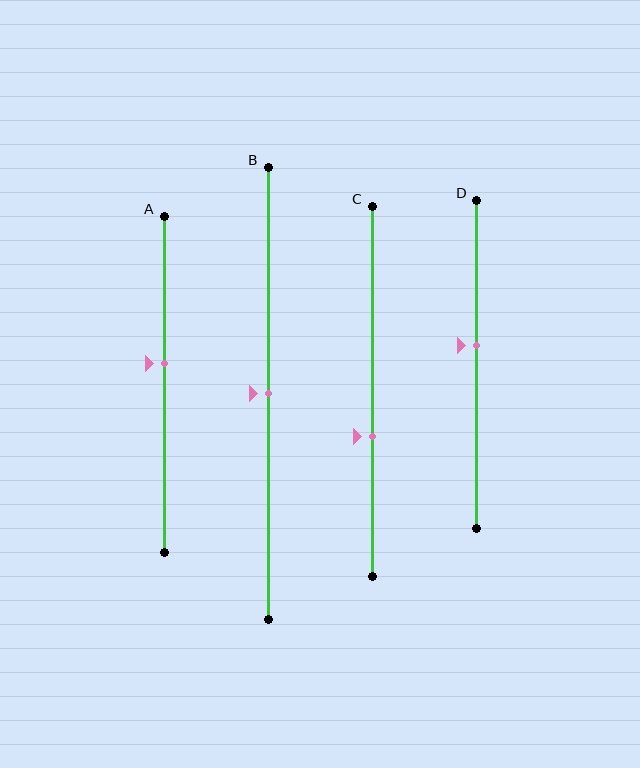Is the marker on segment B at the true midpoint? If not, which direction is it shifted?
Yes, the marker on segment B is at the true midpoint.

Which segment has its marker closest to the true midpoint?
Segment B has its marker closest to the true midpoint.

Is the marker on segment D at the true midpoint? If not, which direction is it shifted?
No, the marker on segment D is shifted upward by about 6% of the segment length.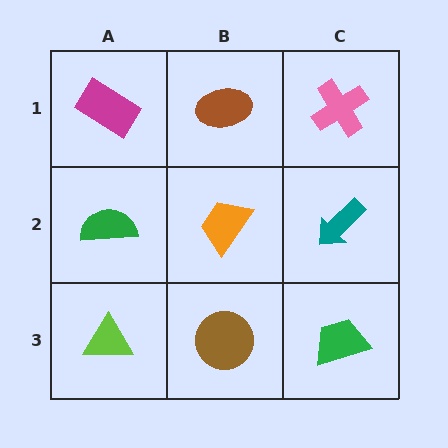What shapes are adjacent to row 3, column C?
A teal arrow (row 2, column C), a brown circle (row 3, column B).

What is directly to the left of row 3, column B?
A lime triangle.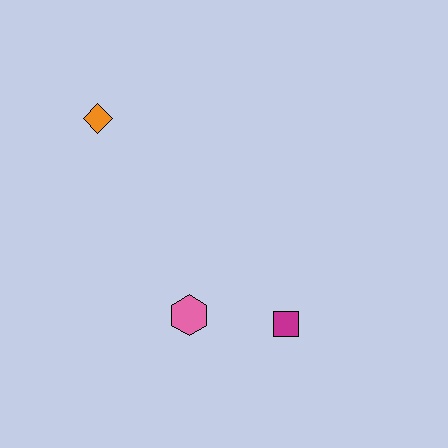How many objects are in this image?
There are 3 objects.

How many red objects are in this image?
There are no red objects.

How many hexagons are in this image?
There is 1 hexagon.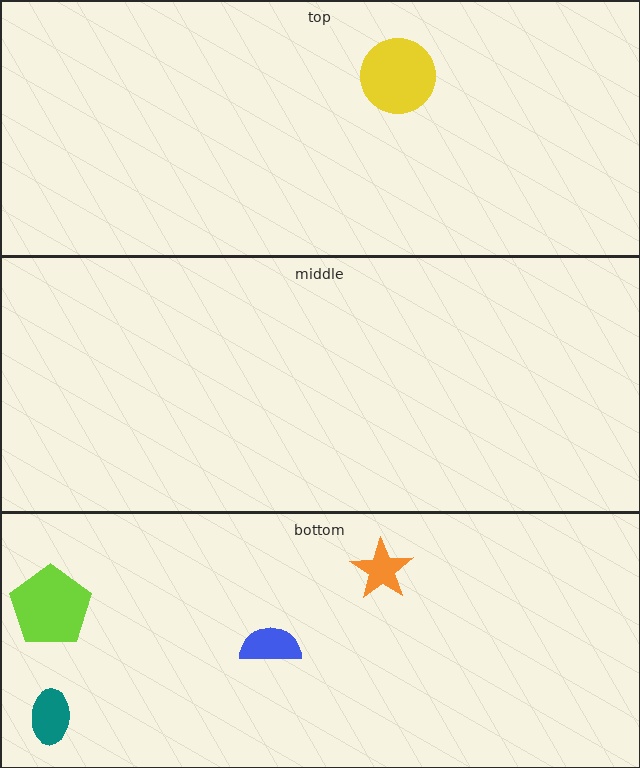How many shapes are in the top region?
1.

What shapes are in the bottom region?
The lime pentagon, the orange star, the blue semicircle, the teal ellipse.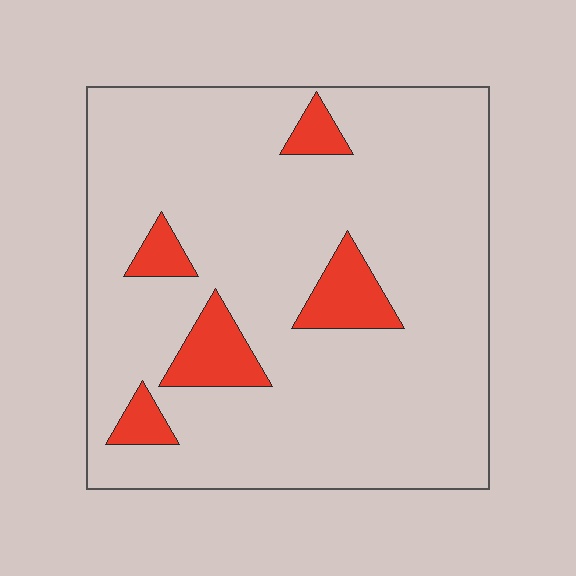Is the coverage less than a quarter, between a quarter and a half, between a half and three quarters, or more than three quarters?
Less than a quarter.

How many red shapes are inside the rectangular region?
5.